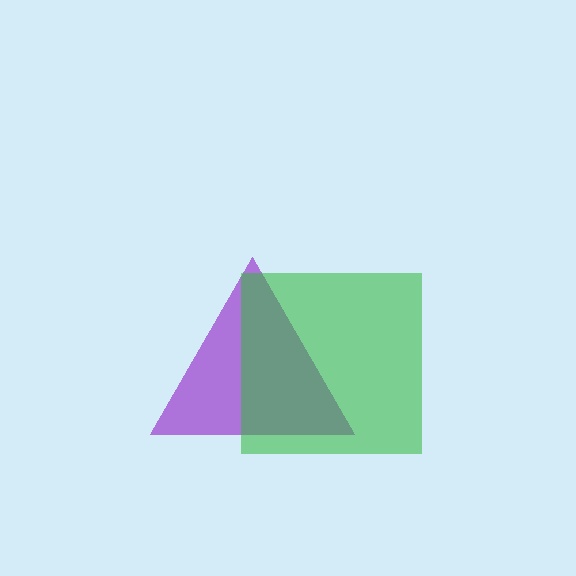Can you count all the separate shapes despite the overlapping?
Yes, there are 2 separate shapes.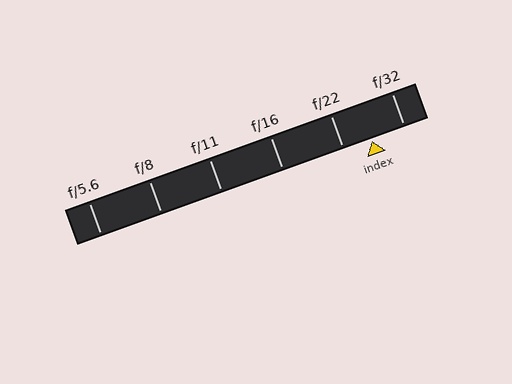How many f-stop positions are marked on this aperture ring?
There are 6 f-stop positions marked.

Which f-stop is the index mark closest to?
The index mark is closest to f/22.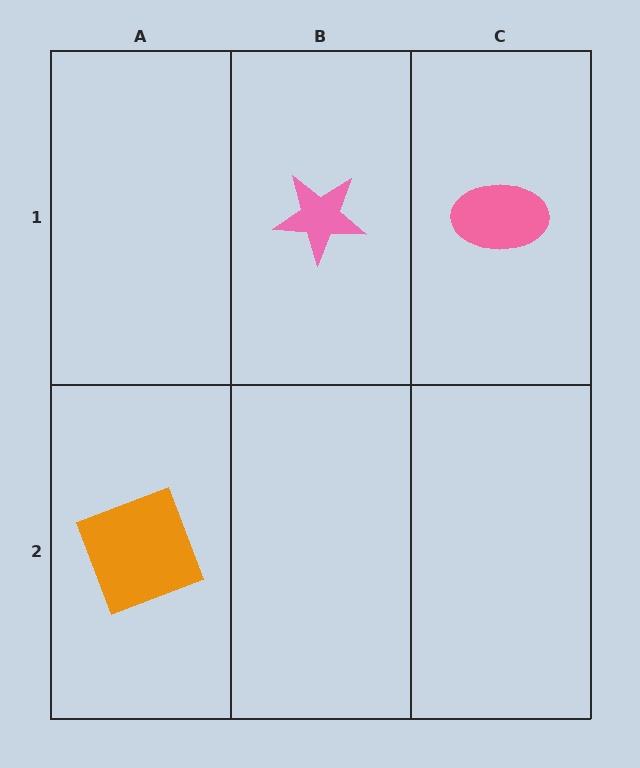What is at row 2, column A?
An orange square.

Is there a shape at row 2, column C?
No, that cell is empty.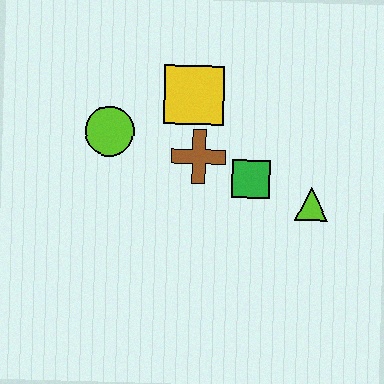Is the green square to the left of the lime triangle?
Yes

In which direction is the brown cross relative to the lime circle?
The brown cross is to the right of the lime circle.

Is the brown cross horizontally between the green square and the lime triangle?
No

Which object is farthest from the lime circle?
The lime triangle is farthest from the lime circle.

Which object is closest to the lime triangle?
The green square is closest to the lime triangle.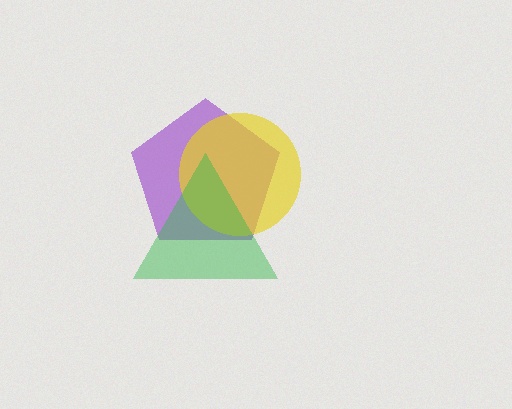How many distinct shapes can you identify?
There are 3 distinct shapes: a purple pentagon, a yellow circle, a green triangle.